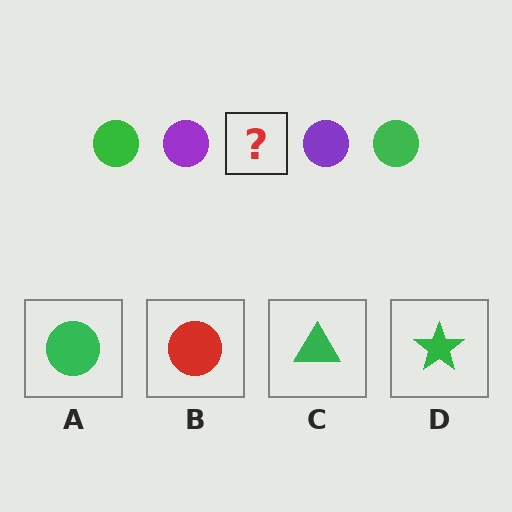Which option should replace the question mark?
Option A.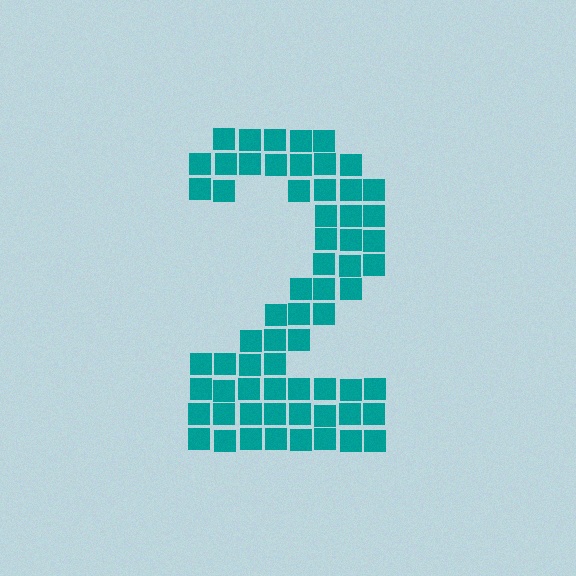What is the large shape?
The large shape is the digit 2.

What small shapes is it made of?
It is made of small squares.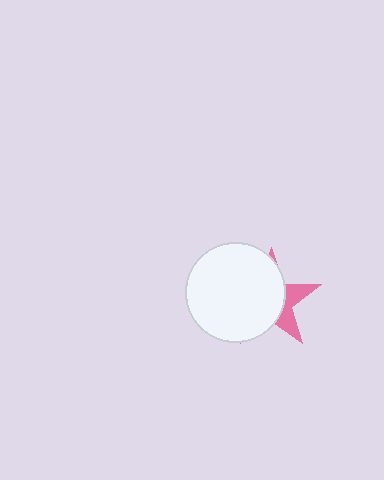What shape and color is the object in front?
The object in front is a white circle.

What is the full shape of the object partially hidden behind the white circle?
The partially hidden object is a pink star.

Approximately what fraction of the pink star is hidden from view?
Roughly 70% of the pink star is hidden behind the white circle.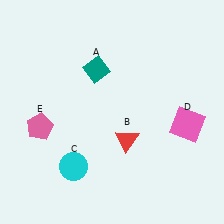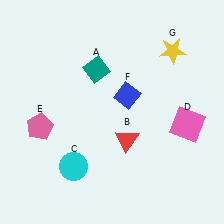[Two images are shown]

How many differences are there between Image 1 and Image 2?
There are 2 differences between the two images.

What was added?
A blue diamond (F), a yellow star (G) were added in Image 2.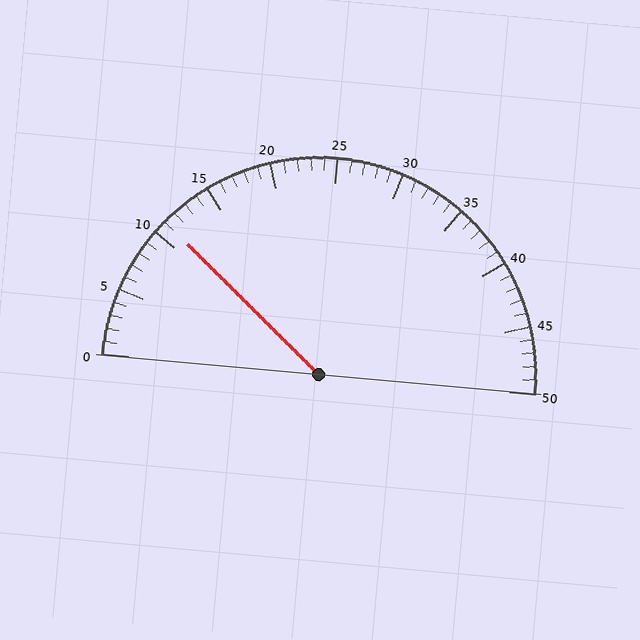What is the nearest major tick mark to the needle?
The nearest major tick mark is 10.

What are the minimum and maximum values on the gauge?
The gauge ranges from 0 to 50.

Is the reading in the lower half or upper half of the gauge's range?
The reading is in the lower half of the range (0 to 50).